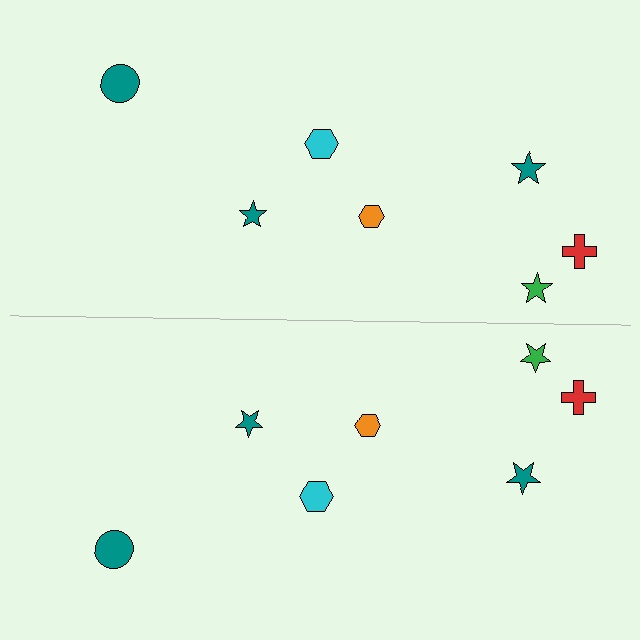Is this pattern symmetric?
Yes, this pattern has bilateral (reflection) symmetry.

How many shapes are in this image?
There are 14 shapes in this image.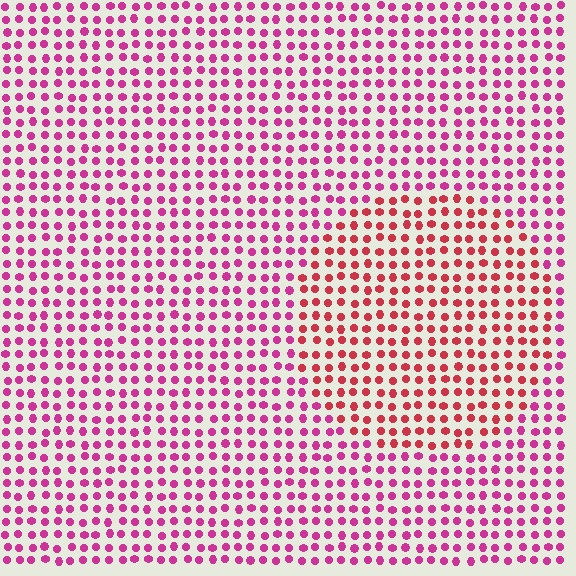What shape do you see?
I see a circle.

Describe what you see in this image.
The image is filled with small magenta elements in a uniform arrangement. A circle-shaped region is visible where the elements are tinted to a slightly different hue, forming a subtle color boundary.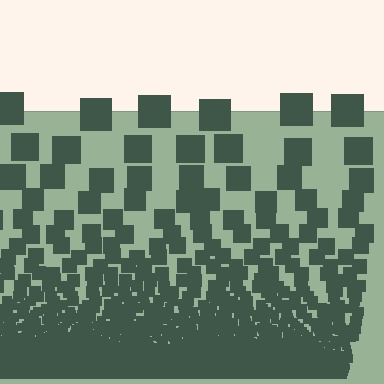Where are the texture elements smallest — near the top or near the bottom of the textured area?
Near the bottom.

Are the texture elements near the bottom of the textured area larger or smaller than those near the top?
Smaller. The gradient is inverted — elements near the bottom are smaller and denser.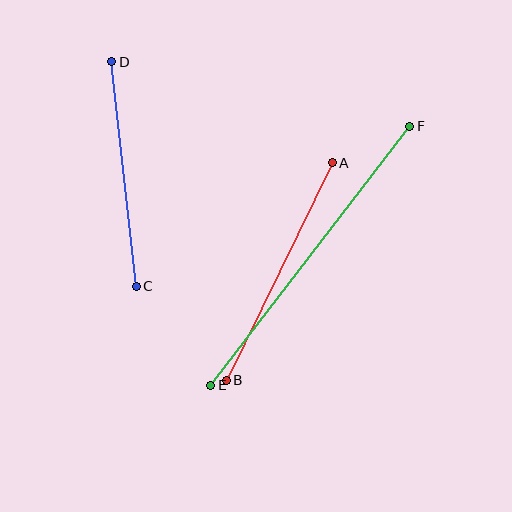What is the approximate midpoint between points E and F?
The midpoint is at approximately (310, 256) pixels.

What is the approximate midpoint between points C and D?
The midpoint is at approximately (124, 174) pixels.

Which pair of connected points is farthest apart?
Points E and F are farthest apart.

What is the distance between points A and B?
The distance is approximately 242 pixels.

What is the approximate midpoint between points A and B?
The midpoint is at approximately (279, 271) pixels.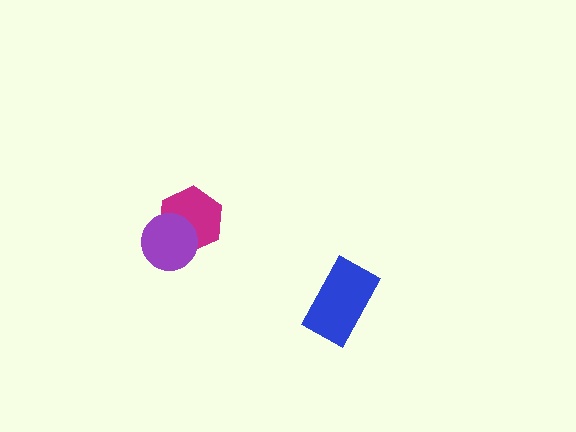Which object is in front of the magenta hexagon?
The purple circle is in front of the magenta hexagon.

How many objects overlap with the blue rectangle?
0 objects overlap with the blue rectangle.